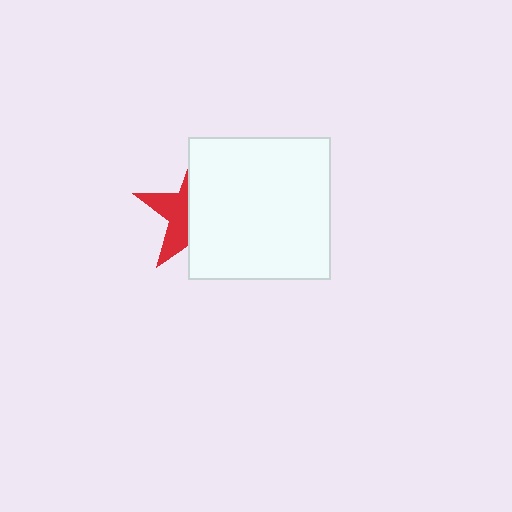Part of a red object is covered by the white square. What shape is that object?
It is a star.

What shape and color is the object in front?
The object in front is a white square.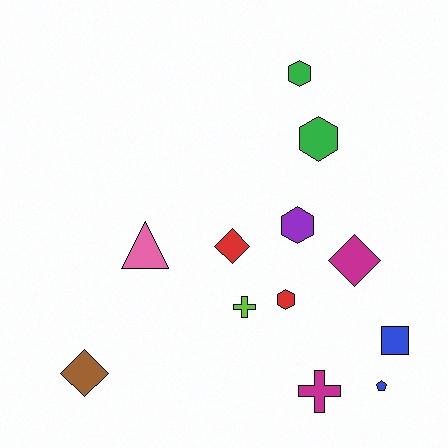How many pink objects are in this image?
There is 1 pink object.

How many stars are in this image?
There are no stars.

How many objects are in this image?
There are 12 objects.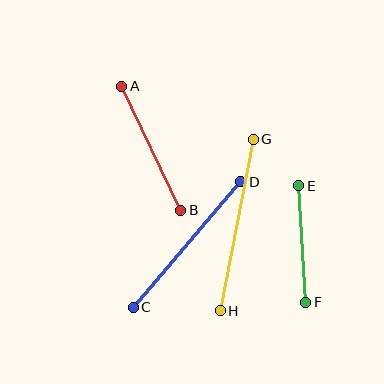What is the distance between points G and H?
The distance is approximately 175 pixels.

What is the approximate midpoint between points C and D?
The midpoint is at approximately (187, 244) pixels.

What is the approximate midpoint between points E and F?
The midpoint is at approximately (302, 244) pixels.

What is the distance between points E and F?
The distance is approximately 117 pixels.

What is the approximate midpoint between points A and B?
The midpoint is at approximately (151, 148) pixels.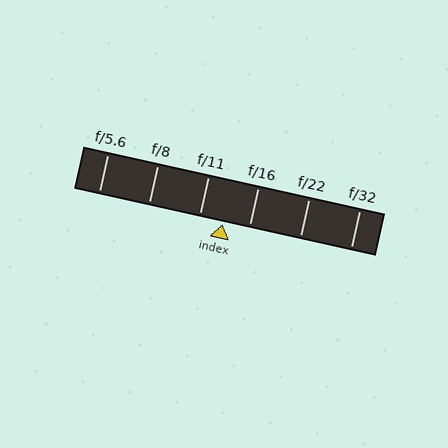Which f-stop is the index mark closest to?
The index mark is closest to f/11.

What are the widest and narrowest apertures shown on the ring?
The widest aperture shown is f/5.6 and the narrowest is f/32.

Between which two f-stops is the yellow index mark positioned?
The index mark is between f/11 and f/16.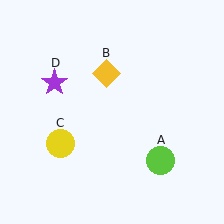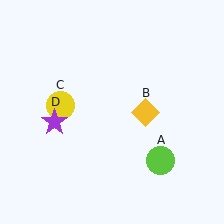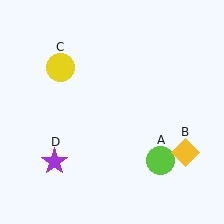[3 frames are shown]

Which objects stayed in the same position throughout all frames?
Lime circle (object A) remained stationary.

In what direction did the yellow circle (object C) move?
The yellow circle (object C) moved up.